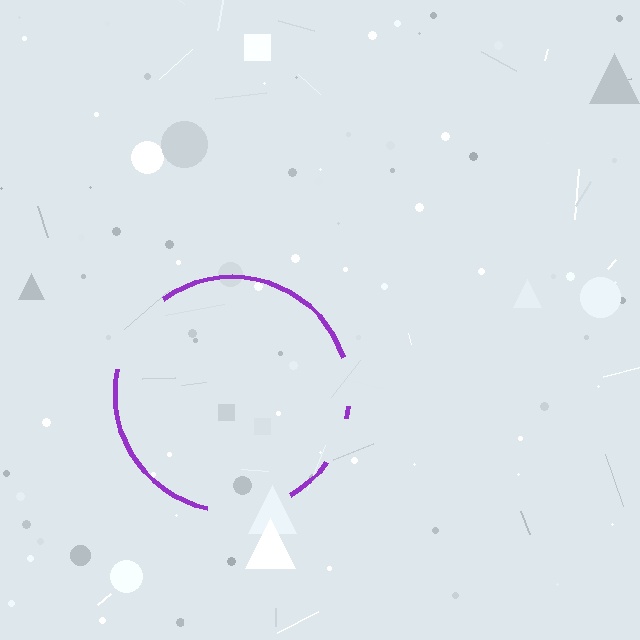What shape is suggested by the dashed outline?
The dashed outline suggests a circle.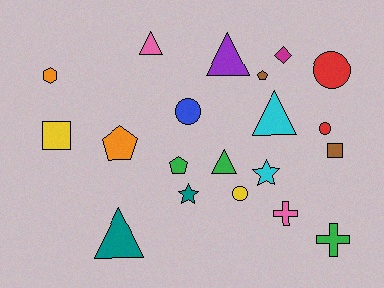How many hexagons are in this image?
There is 1 hexagon.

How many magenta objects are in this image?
There is 1 magenta object.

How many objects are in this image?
There are 20 objects.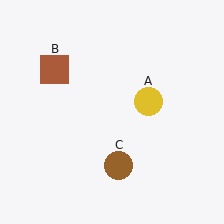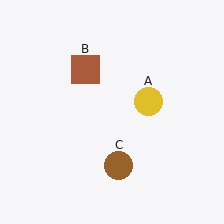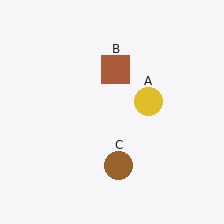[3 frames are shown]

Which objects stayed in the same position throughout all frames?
Yellow circle (object A) and brown circle (object C) remained stationary.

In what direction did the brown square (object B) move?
The brown square (object B) moved right.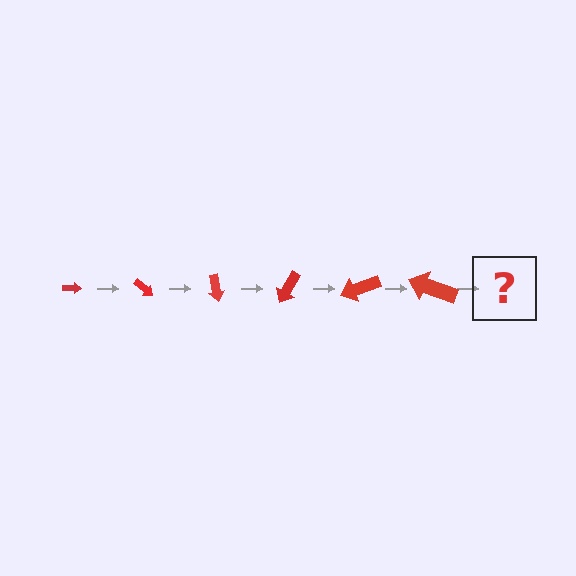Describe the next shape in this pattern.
It should be an arrow, larger than the previous one and rotated 240 degrees from the start.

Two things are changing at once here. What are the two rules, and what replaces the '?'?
The two rules are that the arrow grows larger each step and it rotates 40 degrees each step. The '?' should be an arrow, larger than the previous one and rotated 240 degrees from the start.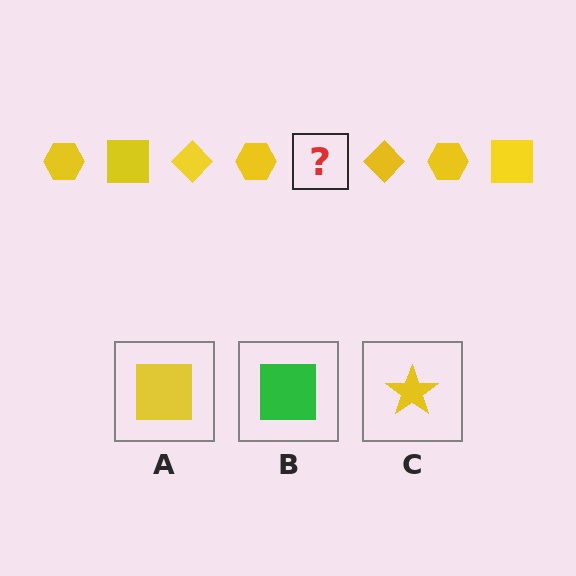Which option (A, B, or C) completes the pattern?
A.